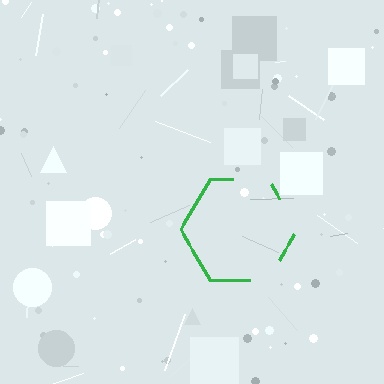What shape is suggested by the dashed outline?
The dashed outline suggests a hexagon.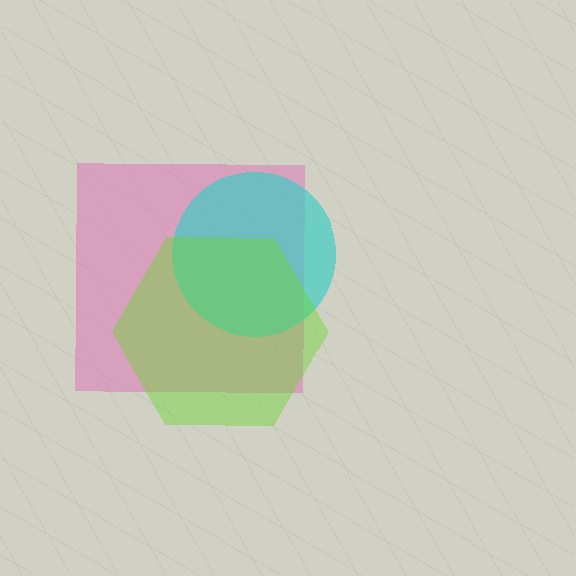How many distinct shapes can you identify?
There are 3 distinct shapes: a pink square, a cyan circle, a lime hexagon.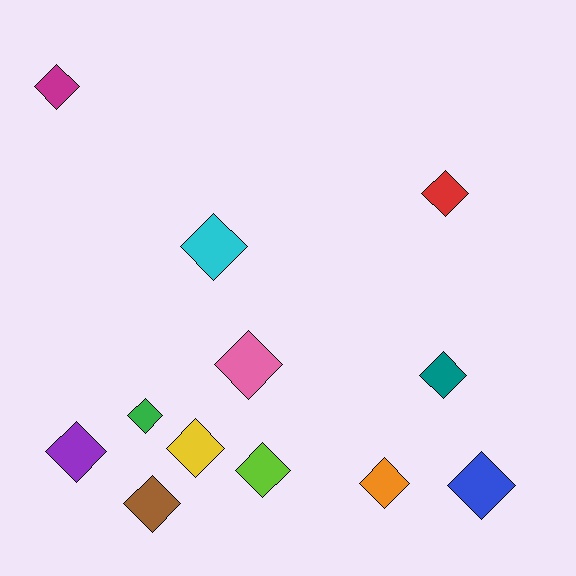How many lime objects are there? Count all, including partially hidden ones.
There is 1 lime object.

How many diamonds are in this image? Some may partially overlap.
There are 12 diamonds.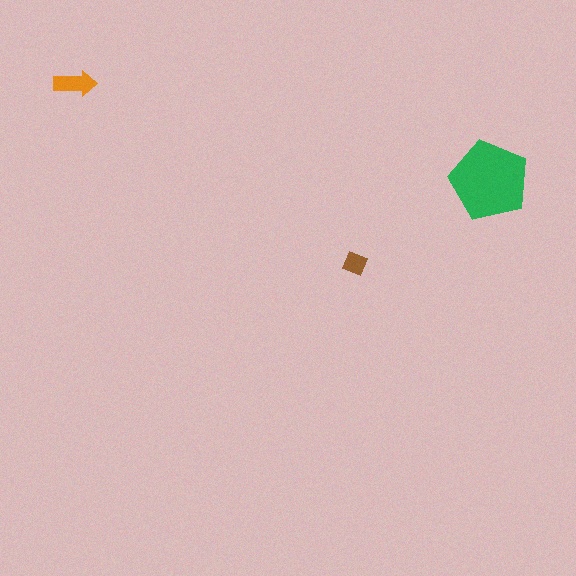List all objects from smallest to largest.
The brown diamond, the orange arrow, the green pentagon.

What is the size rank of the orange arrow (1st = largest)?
2nd.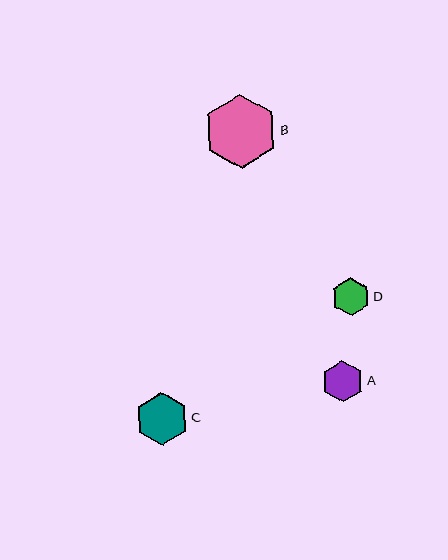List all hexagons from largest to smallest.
From largest to smallest: B, C, A, D.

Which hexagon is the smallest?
Hexagon D is the smallest with a size of approximately 38 pixels.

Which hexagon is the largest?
Hexagon B is the largest with a size of approximately 74 pixels.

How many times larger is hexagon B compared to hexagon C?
Hexagon B is approximately 1.4 times the size of hexagon C.